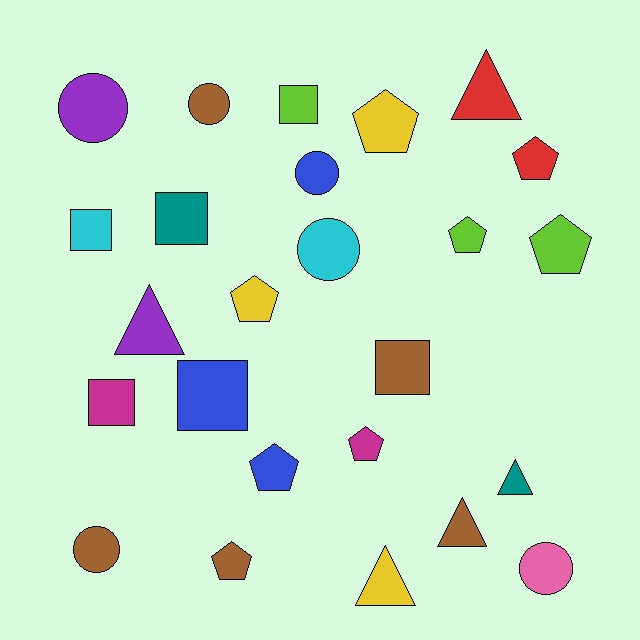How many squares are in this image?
There are 6 squares.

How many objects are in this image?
There are 25 objects.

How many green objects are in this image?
There are no green objects.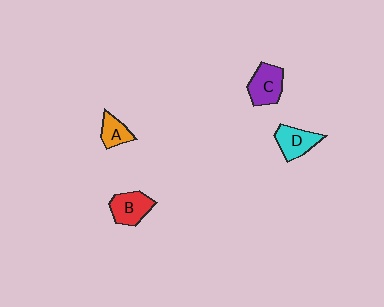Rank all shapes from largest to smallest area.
From largest to smallest: C (purple), B (red), D (cyan), A (orange).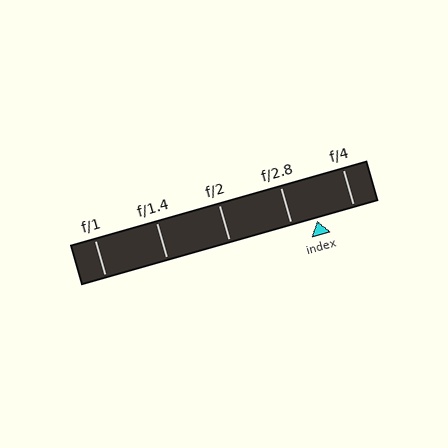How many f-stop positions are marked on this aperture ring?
There are 5 f-stop positions marked.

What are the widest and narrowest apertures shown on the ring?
The widest aperture shown is f/1 and the narrowest is f/4.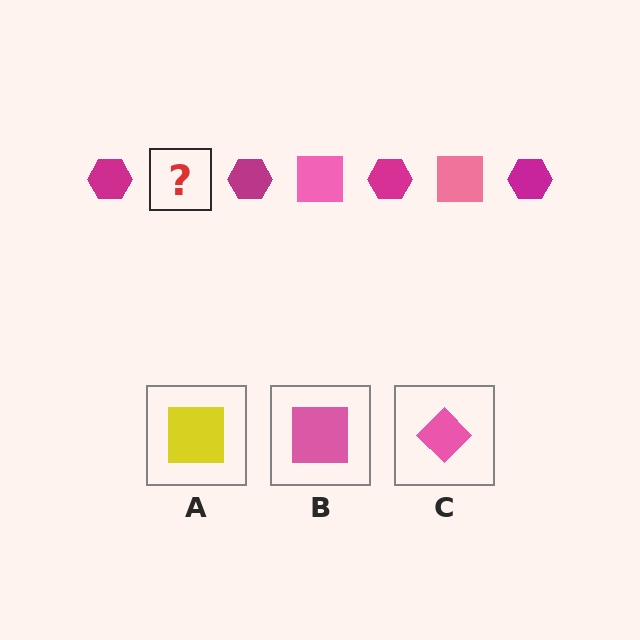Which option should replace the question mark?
Option B.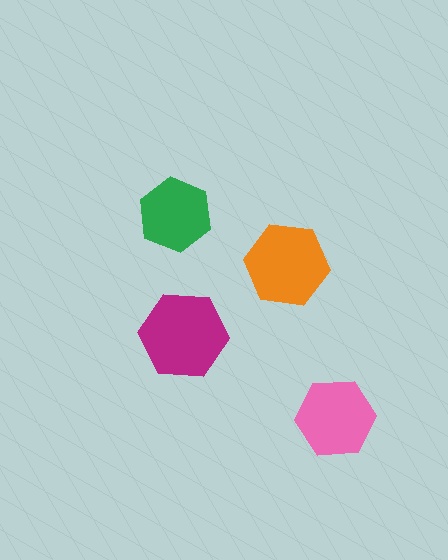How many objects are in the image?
There are 4 objects in the image.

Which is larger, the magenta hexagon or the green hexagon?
The magenta one.